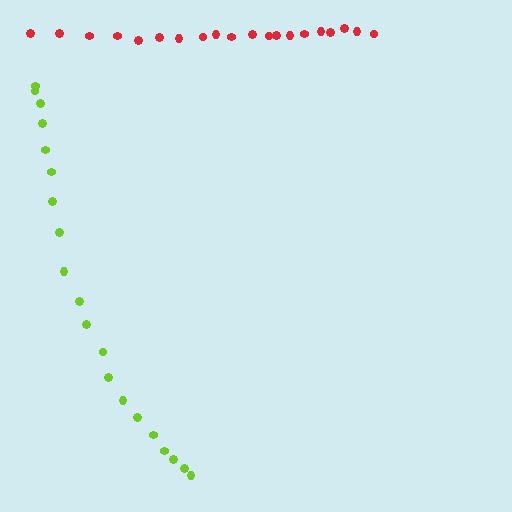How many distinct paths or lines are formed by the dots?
There are 2 distinct paths.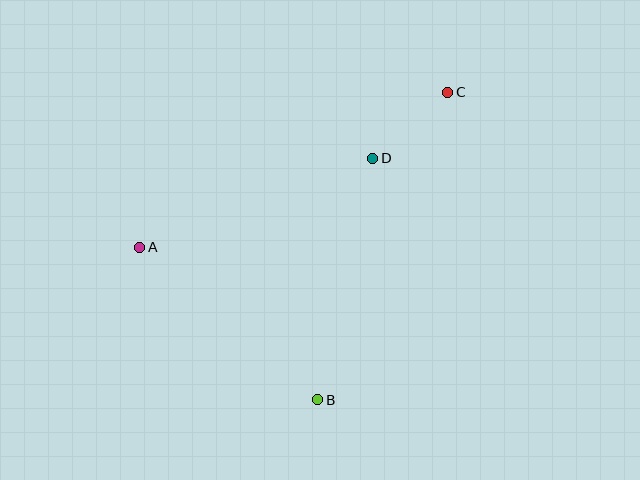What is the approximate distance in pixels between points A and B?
The distance between A and B is approximately 235 pixels.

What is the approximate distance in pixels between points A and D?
The distance between A and D is approximately 250 pixels.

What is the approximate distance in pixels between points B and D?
The distance between B and D is approximately 248 pixels.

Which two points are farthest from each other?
Points A and C are farthest from each other.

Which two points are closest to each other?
Points C and D are closest to each other.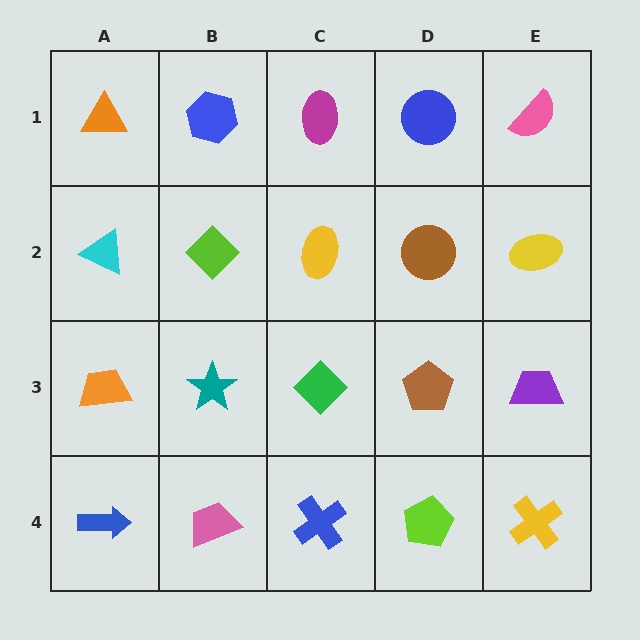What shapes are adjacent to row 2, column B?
A blue hexagon (row 1, column B), a teal star (row 3, column B), a cyan triangle (row 2, column A), a yellow ellipse (row 2, column C).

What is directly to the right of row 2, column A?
A lime diamond.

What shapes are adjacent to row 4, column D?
A brown pentagon (row 3, column D), a blue cross (row 4, column C), a yellow cross (row 4, column E).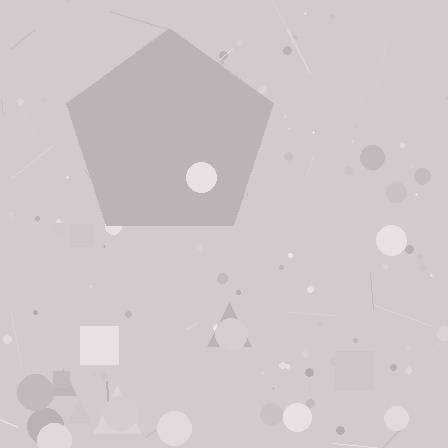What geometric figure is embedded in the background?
A pentagon is embedded in the background.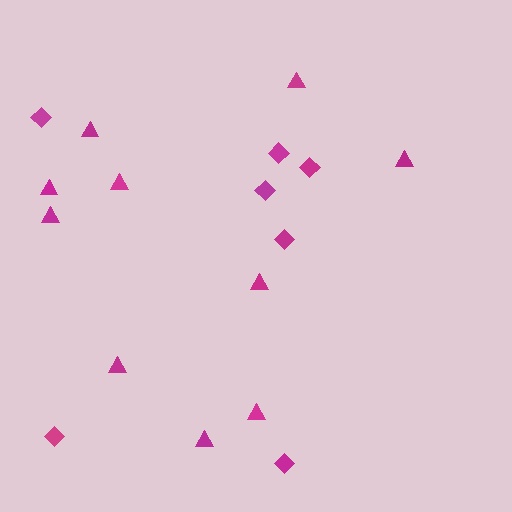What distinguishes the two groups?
There are 2 groups: one group of triangles (10) and one group of diamonds (7).